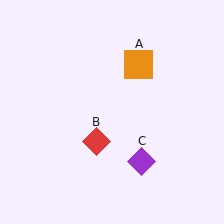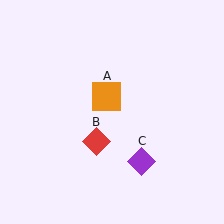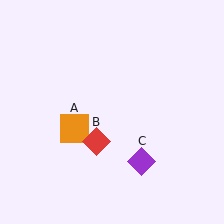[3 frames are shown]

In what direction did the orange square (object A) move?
The orange square (object A) moved down and to the left.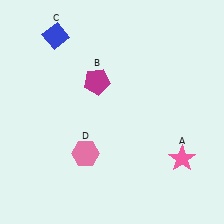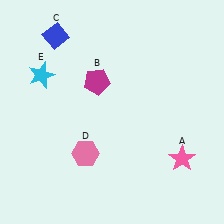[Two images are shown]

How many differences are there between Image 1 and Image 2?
There is 1 difference between the two images.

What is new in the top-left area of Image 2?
A cyan star (E) was added in the top-left area of Image 2.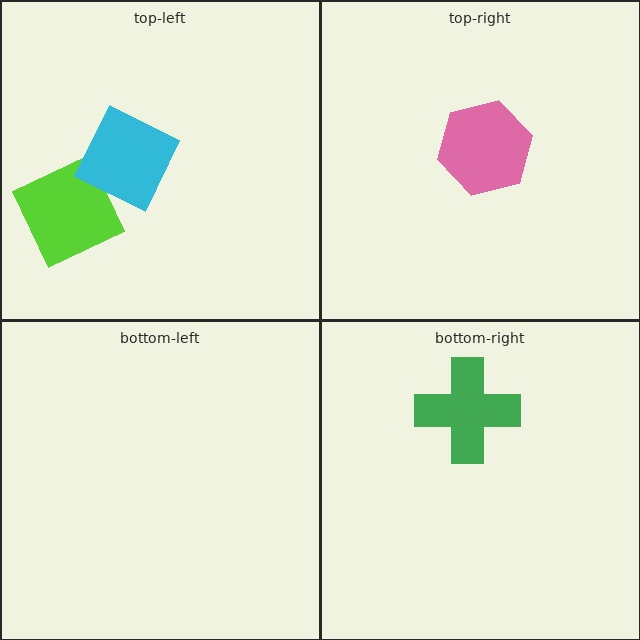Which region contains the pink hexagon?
The top-right region.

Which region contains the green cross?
The bottom-right region.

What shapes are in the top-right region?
The pink hexagon.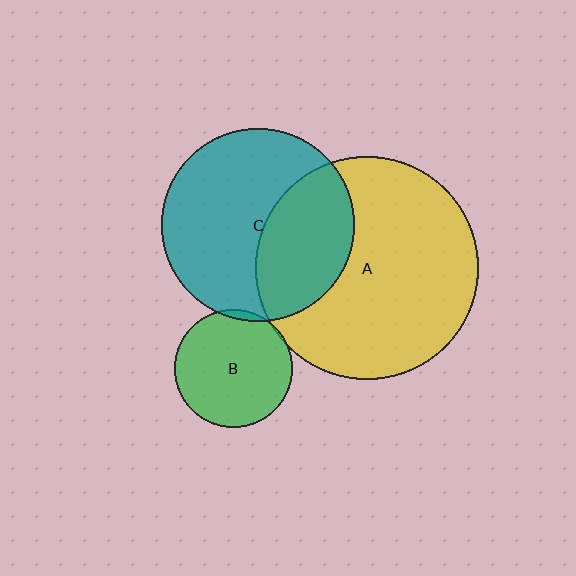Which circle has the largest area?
Circle A (yellow).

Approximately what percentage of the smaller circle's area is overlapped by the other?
Approximately 40%.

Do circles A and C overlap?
Yes.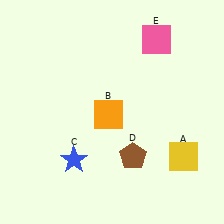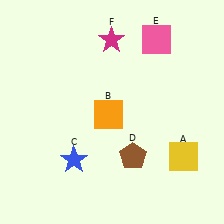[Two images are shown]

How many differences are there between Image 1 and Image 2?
There is 1 difference between the two images.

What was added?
A magenta star (F) was added in Image 2.